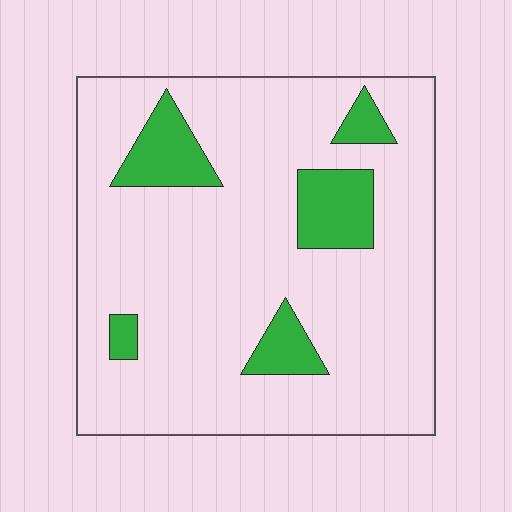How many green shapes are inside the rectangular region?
5.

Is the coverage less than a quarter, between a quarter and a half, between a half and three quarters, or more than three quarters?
Less than a quarter.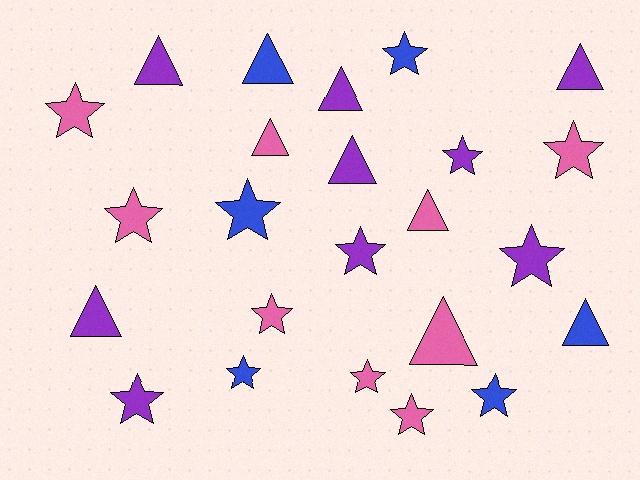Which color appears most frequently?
Pink, with 9 objects.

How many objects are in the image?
There are 24 objects.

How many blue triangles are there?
There are 2 blue triangles.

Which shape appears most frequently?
Star, with 14 objects.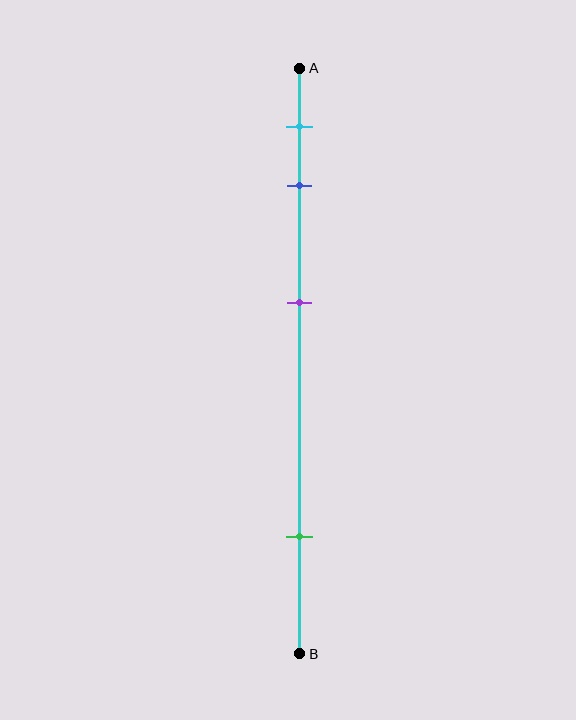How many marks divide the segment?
There are 4 marks dividing the segment.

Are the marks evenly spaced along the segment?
No, the marks are not evenly spaced.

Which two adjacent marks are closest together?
The cyan and blue marks are the closest adjacent pair.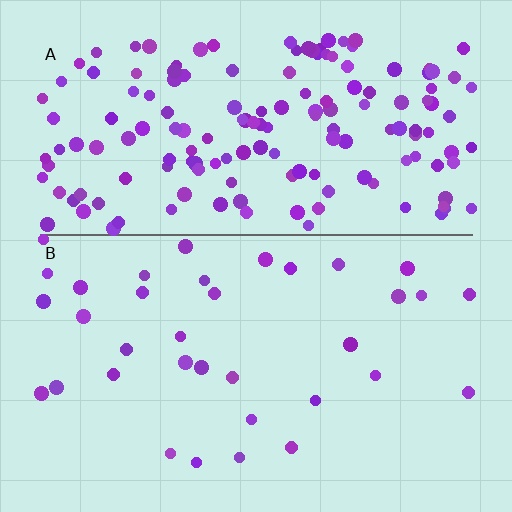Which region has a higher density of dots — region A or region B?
A (the top).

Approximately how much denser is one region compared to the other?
Approximately 4.7× — region A over region B.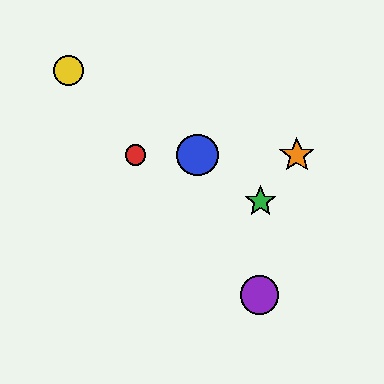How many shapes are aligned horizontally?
3 shapes (the red circle, the blue circle, the orange star) are aligned horizontally.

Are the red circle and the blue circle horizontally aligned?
Yes, both are at y≈155.